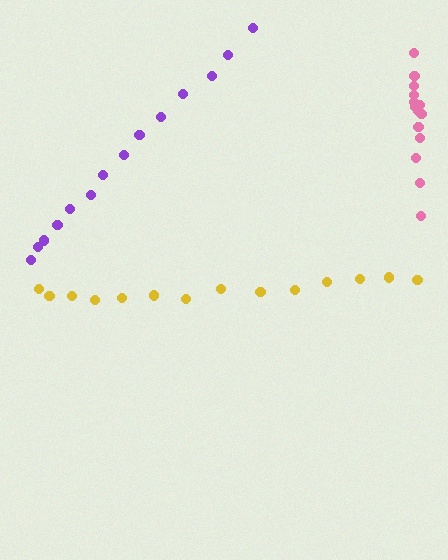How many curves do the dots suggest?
There are 3 distinct paths.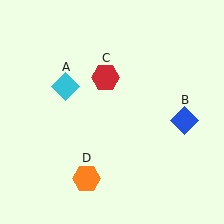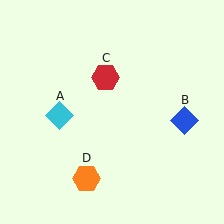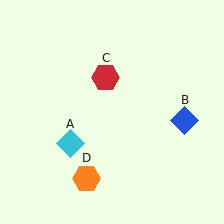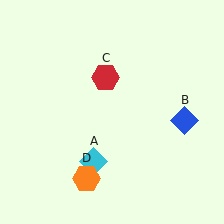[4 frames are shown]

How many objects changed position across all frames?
1 object changed position: cyan diamond (object A).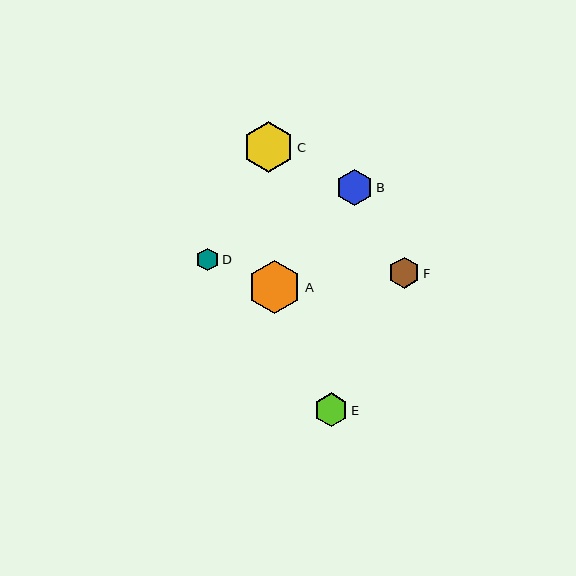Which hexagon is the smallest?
Hexagon D is the smallest with a size of approximately 23 pixels.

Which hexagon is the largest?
Hexagon A is the largest with a size of approximately 53 pixels.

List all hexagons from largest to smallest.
From largest to smallest: A, C, B, E, F, D.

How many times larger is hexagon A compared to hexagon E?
Hexagon A is approximately 1.6 times the size of hexagon E.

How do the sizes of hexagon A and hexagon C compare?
Hexagon A and hexagon C are approximately the same size.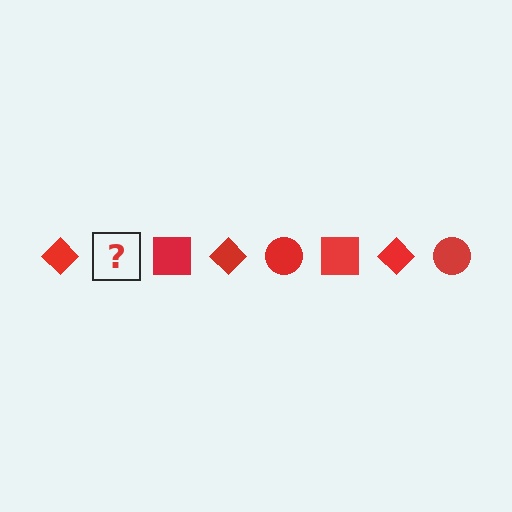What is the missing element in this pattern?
The missing element is a red circle.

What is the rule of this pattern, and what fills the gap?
The rule is that the pattern cycles through diamond, circle, square shapes in red. The gap should be filled with a red circle.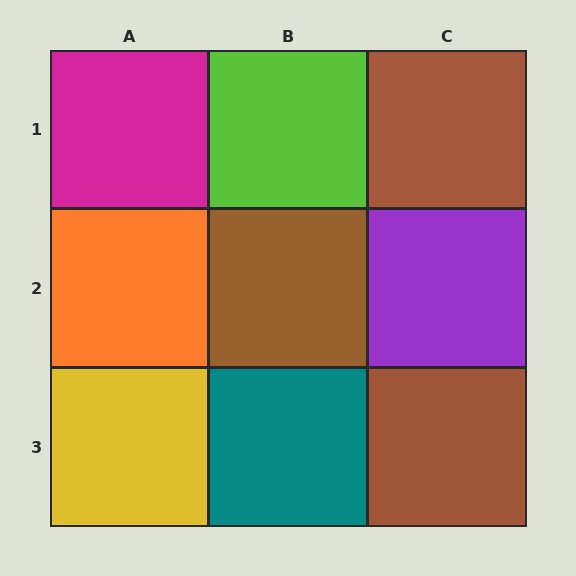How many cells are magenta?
1 cell is magenta.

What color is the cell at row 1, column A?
Magenta.